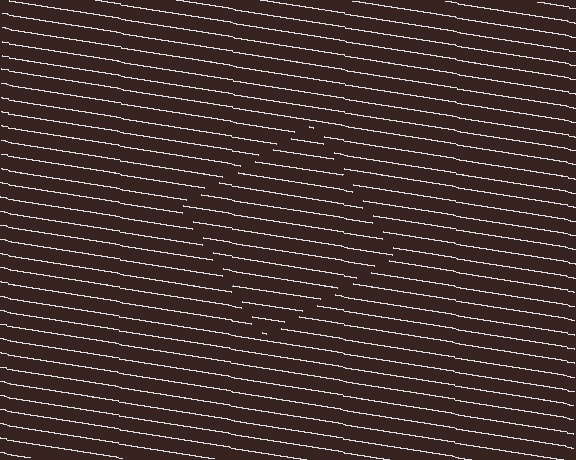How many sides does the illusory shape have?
4 sides — the line-ends trace a square.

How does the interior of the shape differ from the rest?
The interior of the shape contains the same grating, shifted by half a period — the contour is defined by the phase discontinuity where line-ends from the inner and outer gratings abut.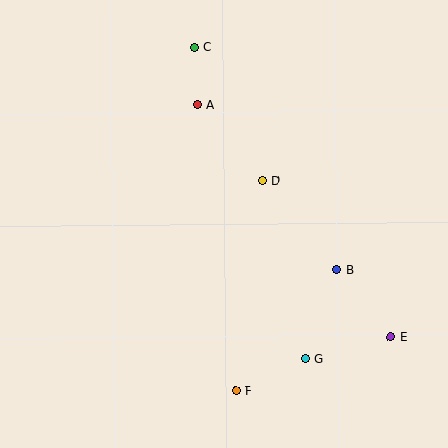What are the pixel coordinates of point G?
Point G is at (306, 359).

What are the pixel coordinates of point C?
Point C is at (195, 48).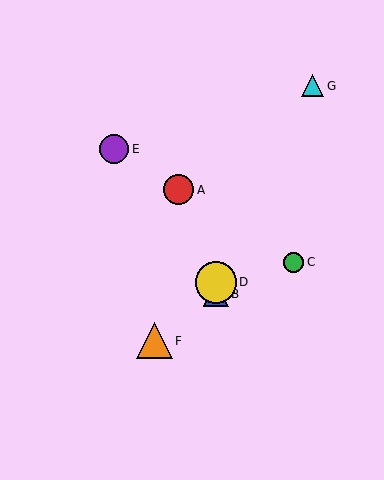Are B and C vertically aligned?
No, B is at x≈216 and C is at x≈294.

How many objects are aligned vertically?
2 objects (B, D) are aligned vertically.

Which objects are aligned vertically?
Objects B, D are aligned vertically.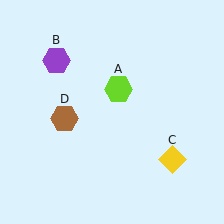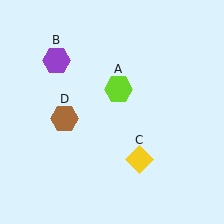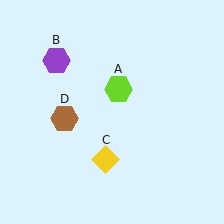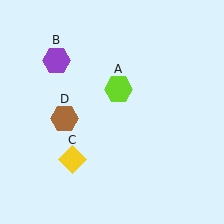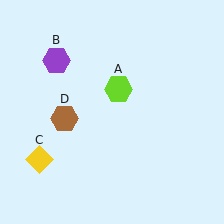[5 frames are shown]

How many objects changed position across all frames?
1 object changed position: yellow diamond (object C).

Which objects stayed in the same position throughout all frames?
Lime hexagon (object A) and purple hexagon (object B) and brown hexagon (object D) remained stationary.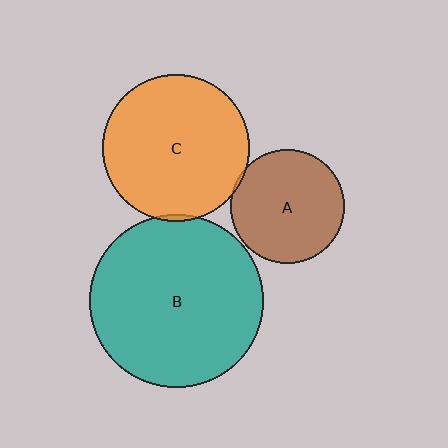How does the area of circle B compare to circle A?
Approximately 2.3 times.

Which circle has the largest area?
Circle B (teal).